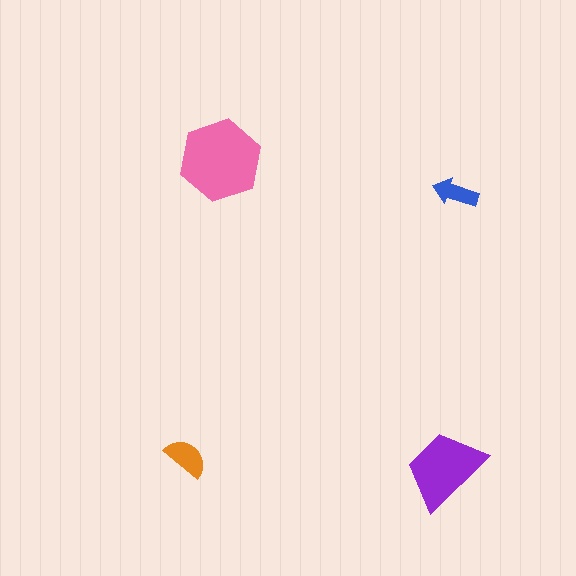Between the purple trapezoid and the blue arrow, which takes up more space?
The purple trapezoid.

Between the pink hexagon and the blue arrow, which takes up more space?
The pink hexagon.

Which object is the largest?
The pink hexagon.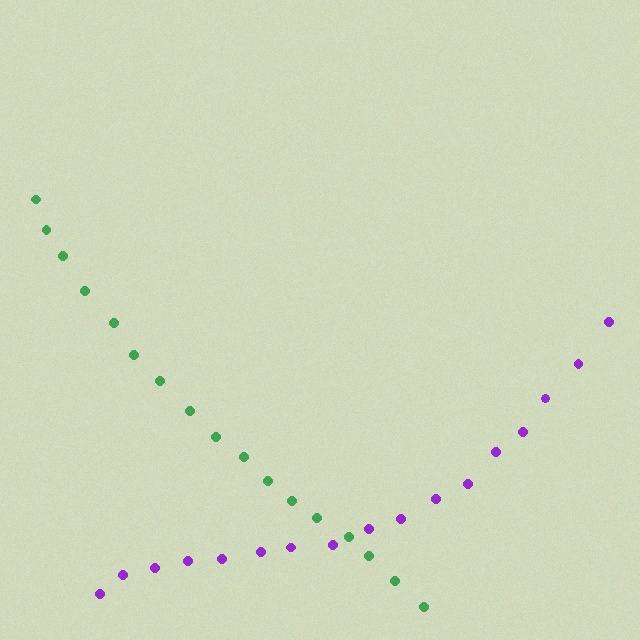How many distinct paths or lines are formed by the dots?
There are 2 distinct paths.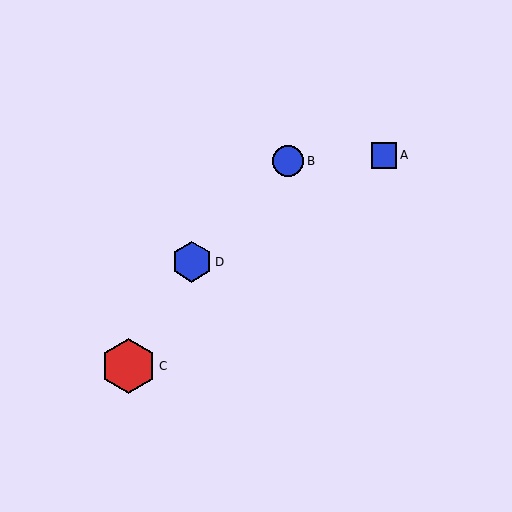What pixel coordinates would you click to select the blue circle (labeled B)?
Click at (288, 161) to select the blue circle B.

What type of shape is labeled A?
Shape A is a blue square.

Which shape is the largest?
The red hexagon (labeled C) is the largest.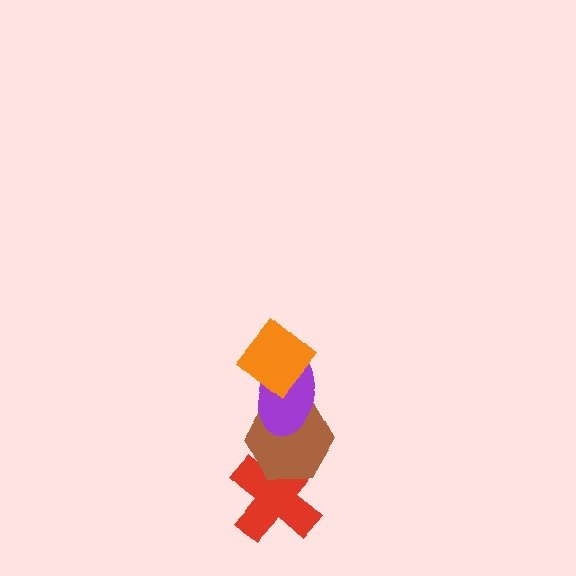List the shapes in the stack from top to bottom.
From top to bottom: the orange diamond, the purple ellipse, the brown hexagon, the red cross.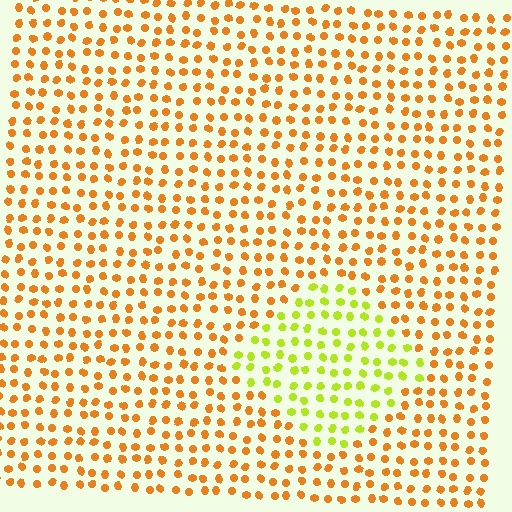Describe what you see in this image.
The image is filled with small orange elements in a uniform arrangement. A diamond-shaped region is visible where the elements are tinted to a slightly different hue, forming a subtle color boundary.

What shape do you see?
I see a diamond.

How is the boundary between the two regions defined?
The boundary is defined purely by a slight shift in hue (about 48 degrees). Spacing, size, and orientation are identical on both sides.